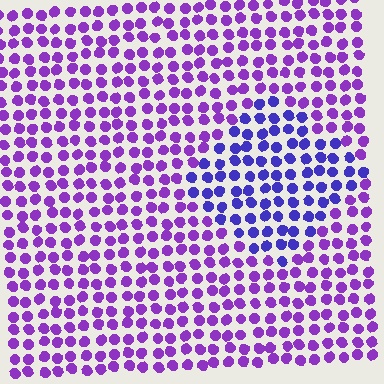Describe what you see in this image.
The image is filled with small purple elements in a uniform arrangement. A diamond-shaped region is visible where the elements are tinted to a slightly different hue, forming a subtle color boundary.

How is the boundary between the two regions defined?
The boundary is defined purely by a slight shift in hue (about 33 degrees). Spacing, size, and orientation are identical on both sides.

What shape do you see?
I see a diamond.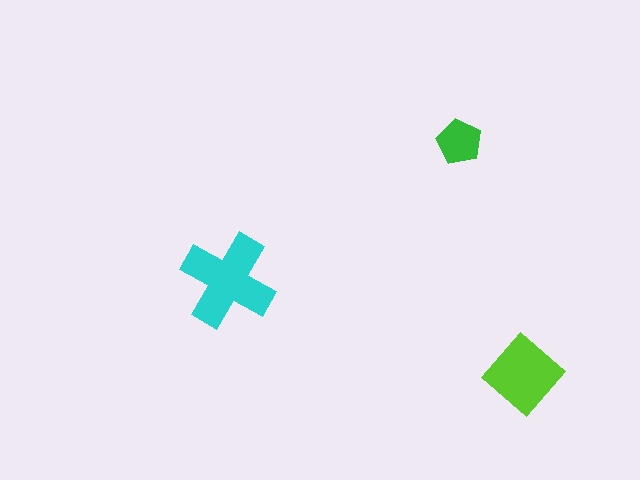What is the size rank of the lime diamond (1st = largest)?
2nd.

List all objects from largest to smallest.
The cyan cross, the lime diamond, the green pentagon.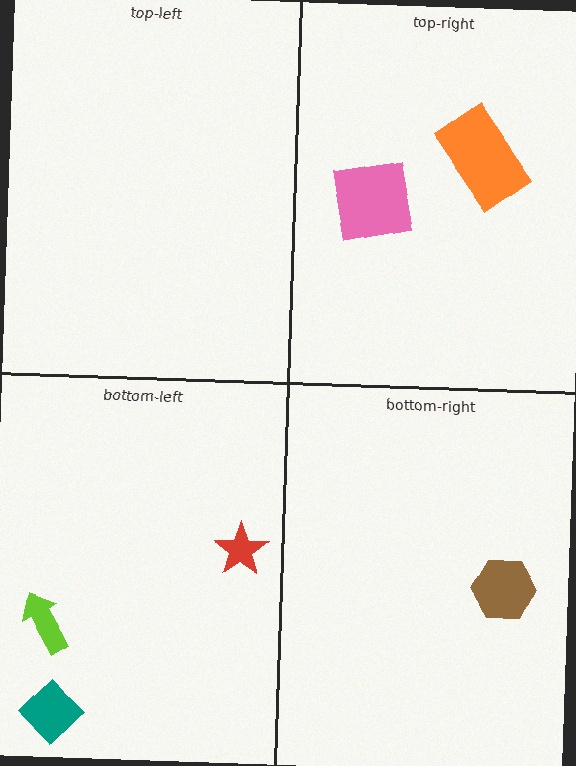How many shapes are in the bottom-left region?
3.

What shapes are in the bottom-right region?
The brown hexagon.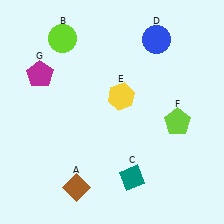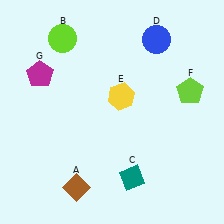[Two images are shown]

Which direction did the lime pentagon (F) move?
The lime pentagon (F) moved up.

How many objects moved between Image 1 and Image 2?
1 object moved between the two images.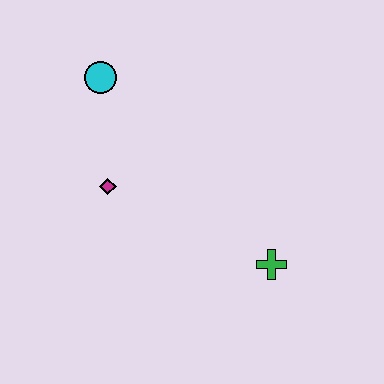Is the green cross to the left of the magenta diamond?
No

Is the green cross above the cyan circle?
No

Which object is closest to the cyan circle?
The magenta diamond is closest to the cyan circle.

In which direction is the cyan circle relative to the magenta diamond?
The cyan circle is above the magenta diamond.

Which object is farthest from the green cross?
The cyan circle is farthest from the green cross.